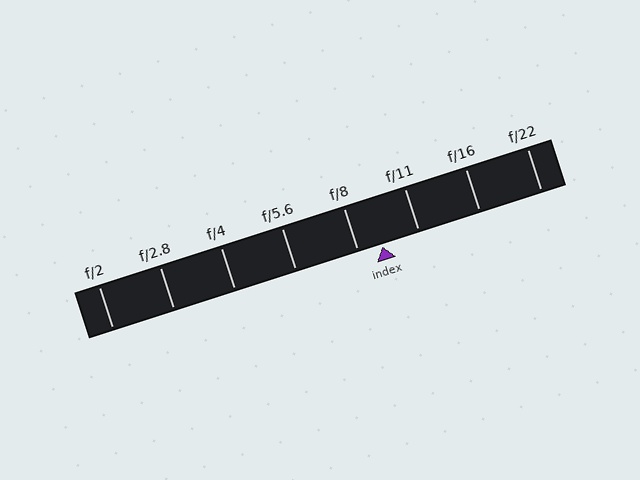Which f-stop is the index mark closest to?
The index mark is closest to f/8.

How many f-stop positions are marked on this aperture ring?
There are 8 f-stop positions marked.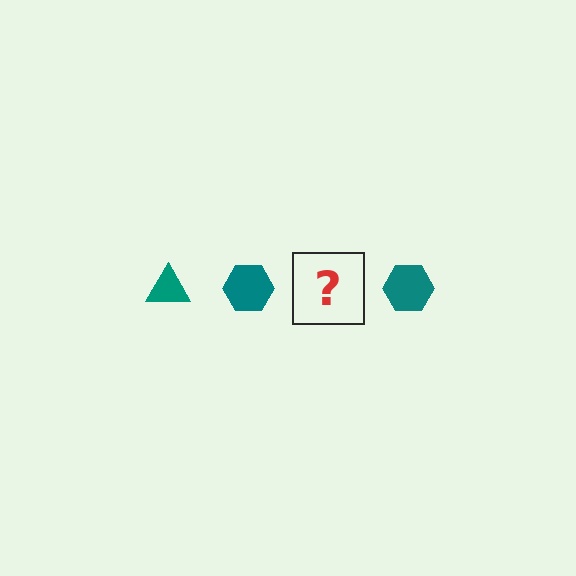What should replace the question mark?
The question mark should be replaced with a teal triangle.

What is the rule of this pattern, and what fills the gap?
The rule is that the pattern cycles through triangle, hexagon shapes in teal. The gap should be filled with a teal triangle.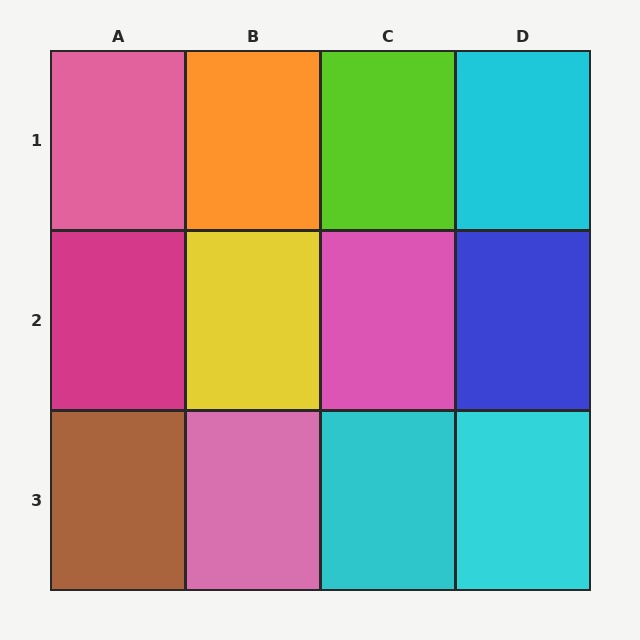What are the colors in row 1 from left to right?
Pink, orange, lime, cyan.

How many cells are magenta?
1 cell is magenta.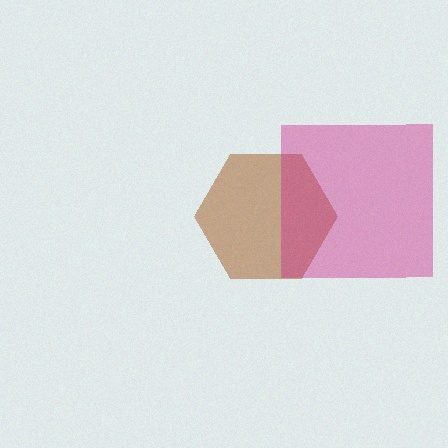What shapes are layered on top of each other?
The layered shapes are: a brown hexagon, a magenta square.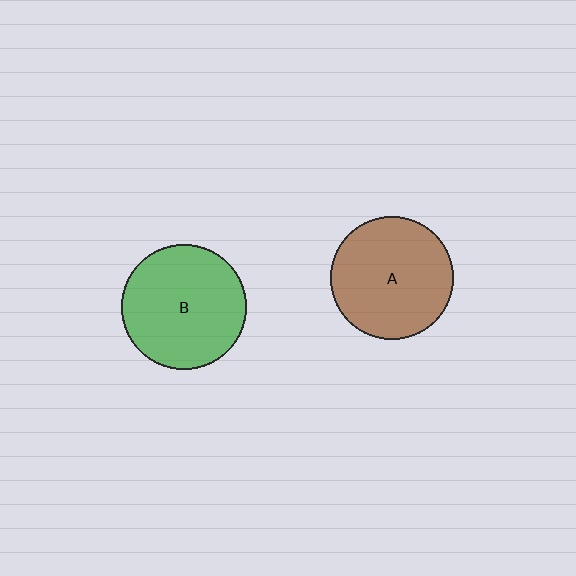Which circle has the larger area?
Circle B (green).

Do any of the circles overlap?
No, none of the circles overlap.